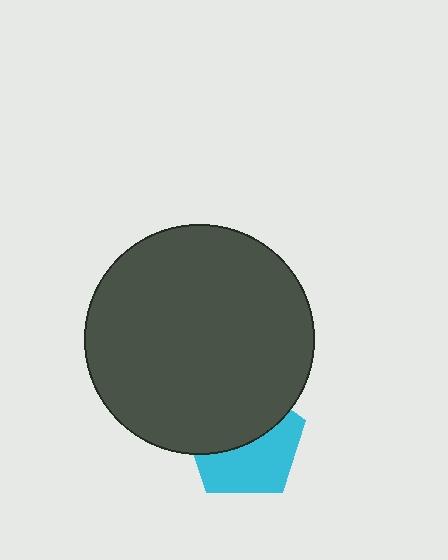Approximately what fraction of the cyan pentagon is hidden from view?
Roughly 50% of the cyan pentagon is hidden behind the dark gray circle.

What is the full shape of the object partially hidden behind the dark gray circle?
The partially hidden object is a cyan pentagon.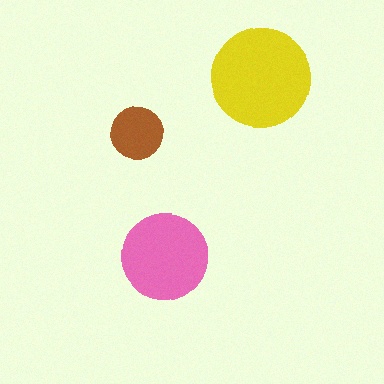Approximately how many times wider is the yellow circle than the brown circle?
About 2 times wider.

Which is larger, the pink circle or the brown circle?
The pink one.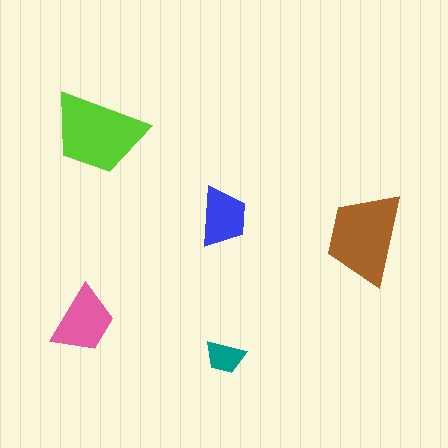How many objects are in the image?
There are 5 objects in the image.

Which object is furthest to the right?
The brown trapezoid is rightmost.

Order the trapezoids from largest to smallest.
the lime one, the brown one, the pink one, the blue one, the teal one.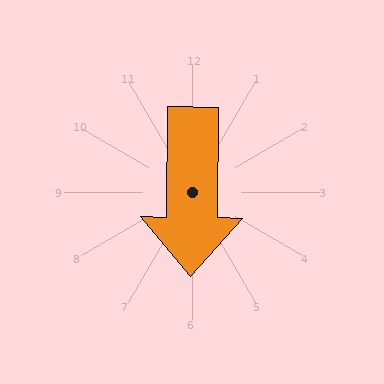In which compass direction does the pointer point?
South.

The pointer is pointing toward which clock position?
Roughly 6 o'clock.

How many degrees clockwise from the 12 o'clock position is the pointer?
Approximately 181 degrees.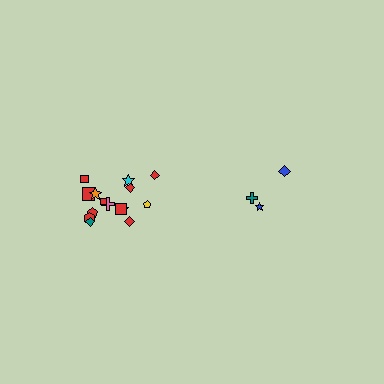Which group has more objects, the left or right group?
The left group.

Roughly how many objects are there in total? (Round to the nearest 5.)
Roughly 20 objects in total.